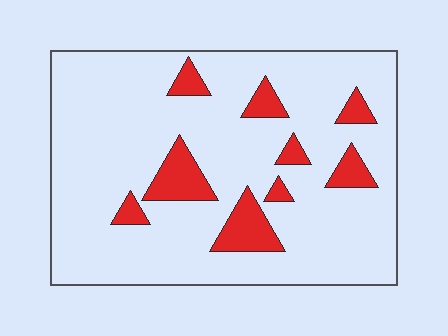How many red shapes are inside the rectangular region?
9.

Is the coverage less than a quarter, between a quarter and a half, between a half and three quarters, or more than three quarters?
Less than a quarter.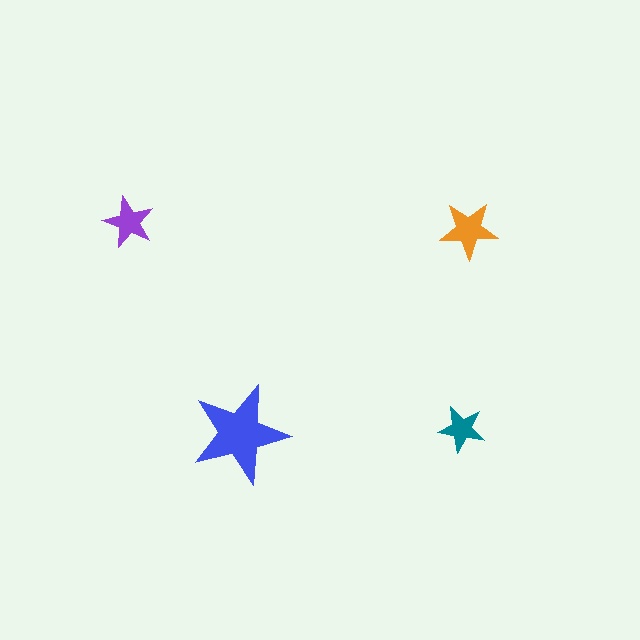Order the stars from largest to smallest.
the blue one, the orange one, the purple one, the teal one.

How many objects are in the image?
There are 4 objects in the image.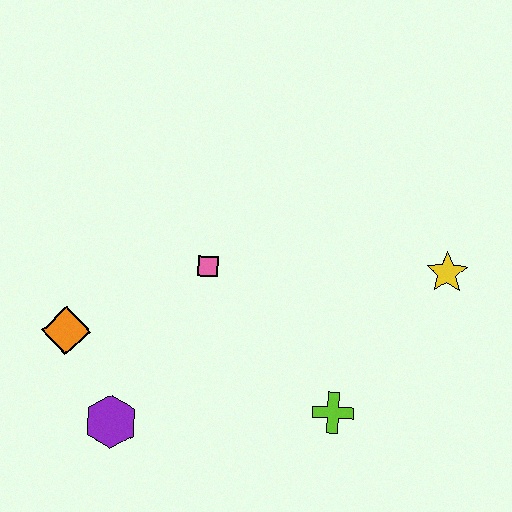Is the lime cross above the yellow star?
No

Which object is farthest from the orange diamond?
The yellow star is farthest from the orange diamond.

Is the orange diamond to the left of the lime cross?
Yes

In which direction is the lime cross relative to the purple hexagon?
The lime cross is to the right of the purple hexagon.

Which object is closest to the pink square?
The orange diamond is closest to the pink square.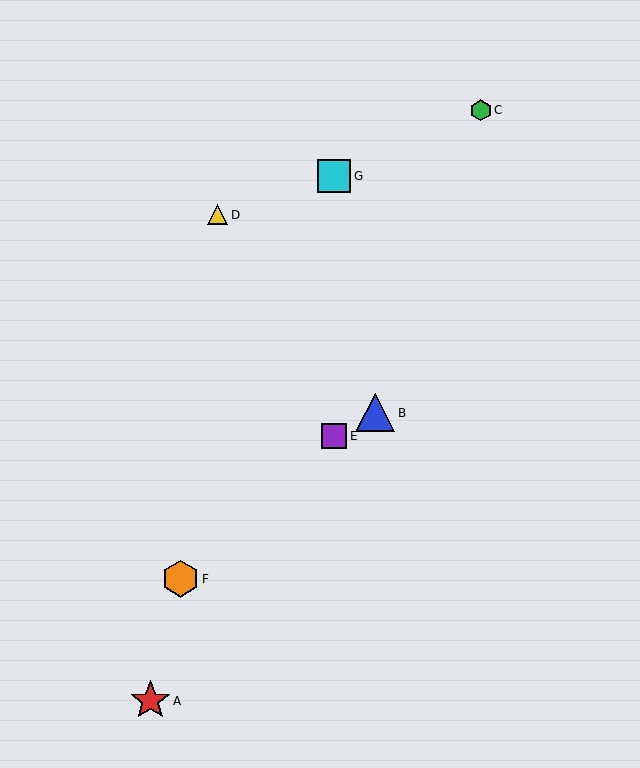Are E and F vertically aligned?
No, E is at x≈334 and F is at x≈181.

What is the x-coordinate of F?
Object F is at x≈181.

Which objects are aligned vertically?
Objects E, G are aligned vertically.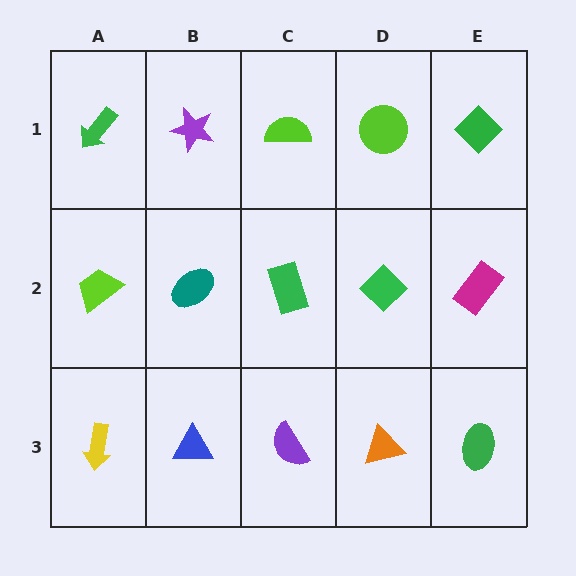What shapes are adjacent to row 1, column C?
A green rectangle (row 2, column C), a purple star (row 1, column B), a lime circle (row 1, column D).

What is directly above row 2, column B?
A purple star.